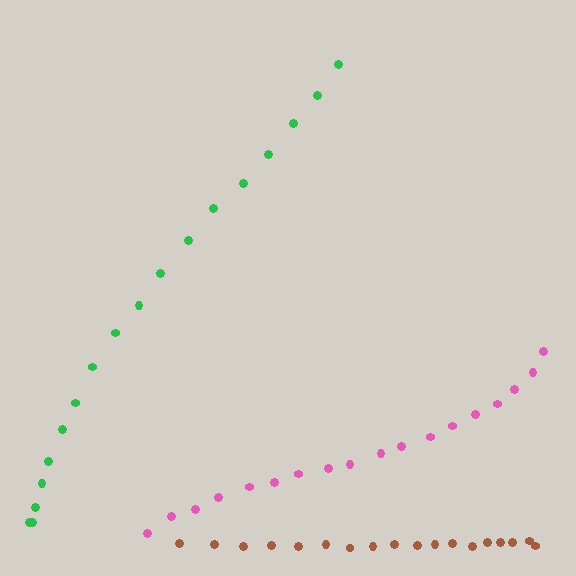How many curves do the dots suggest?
There are 3 distinct paths.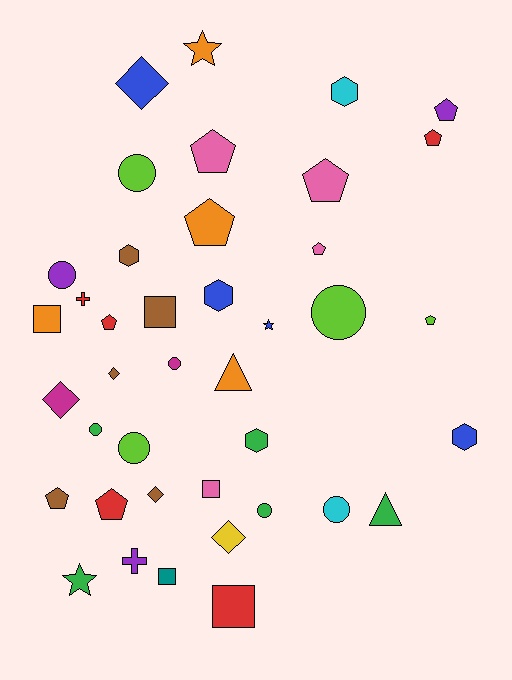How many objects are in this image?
There are 40 objects.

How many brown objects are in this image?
There are 5 brown objects.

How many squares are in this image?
There are 5 squares.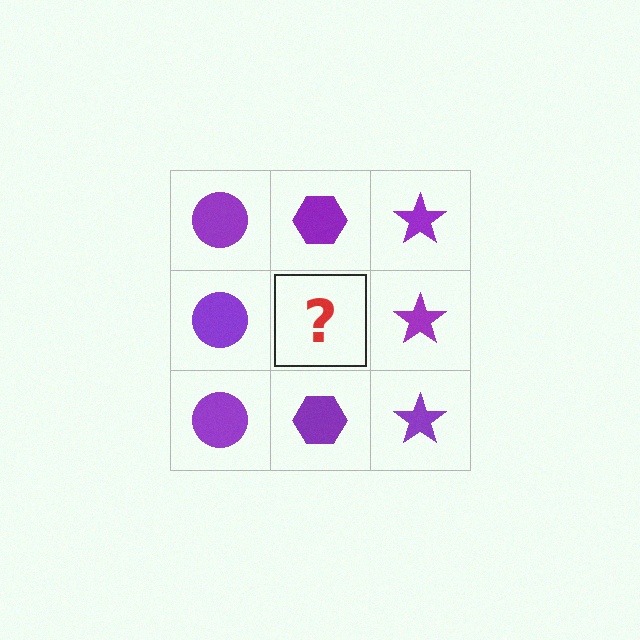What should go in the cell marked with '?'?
The missing cell should contain a purple hexagon.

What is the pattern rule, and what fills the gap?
The rule is that each column has a consistent shape. The gap should be filled with a purple hexagon.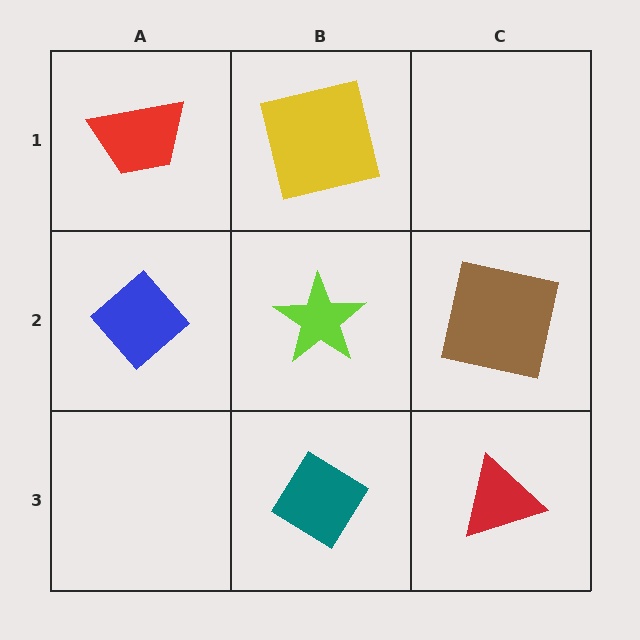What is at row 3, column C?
A red triangle.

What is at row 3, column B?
A teal diamond.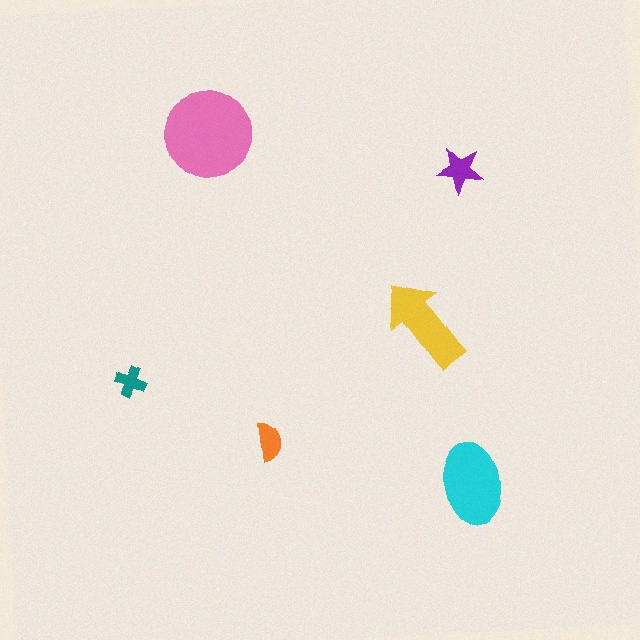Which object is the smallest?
The teal cross.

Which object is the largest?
The pink circle.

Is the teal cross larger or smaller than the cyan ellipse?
Smaller.